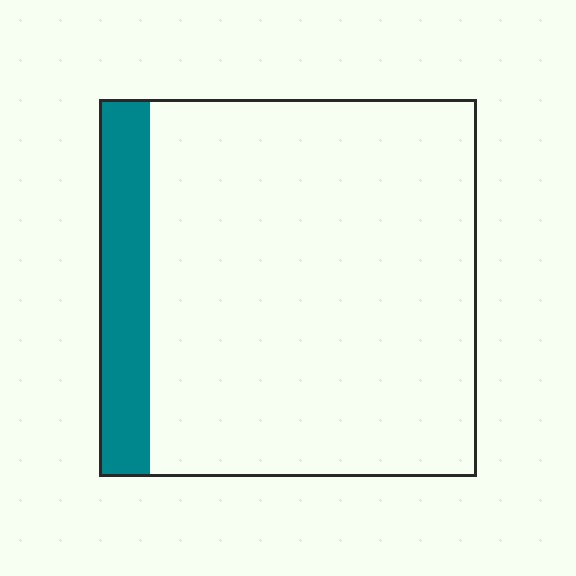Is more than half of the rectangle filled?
No.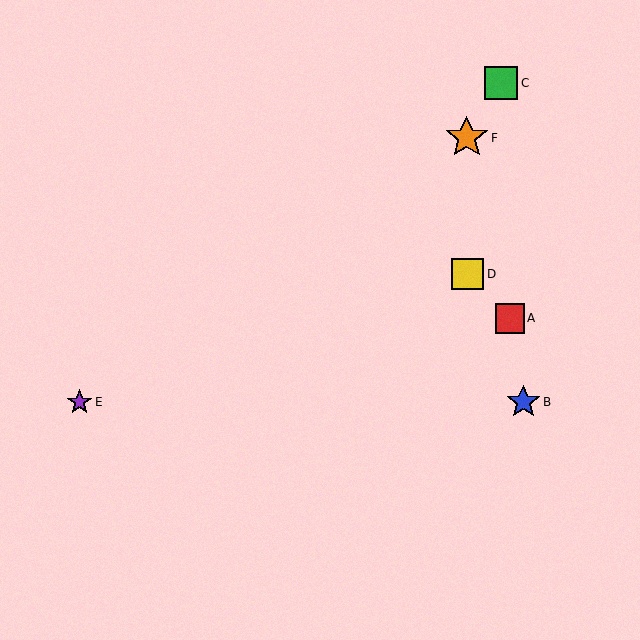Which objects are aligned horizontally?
Objects B, E are aligned horizontally.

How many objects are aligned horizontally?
2 objects (B, E) are aligned horizontally.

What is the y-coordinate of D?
Object D is at y≈274.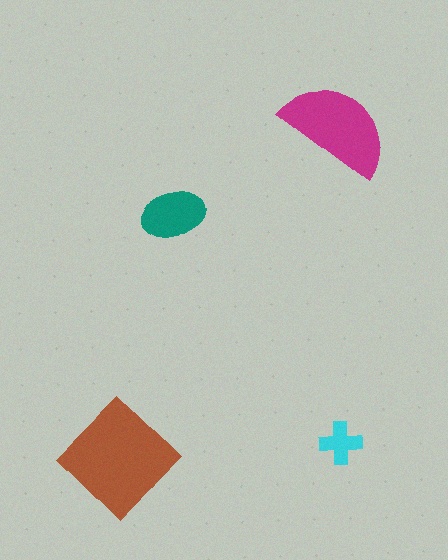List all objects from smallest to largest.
The cyan cross, the teal ellipse, the magenta semicircle, the brown diamond.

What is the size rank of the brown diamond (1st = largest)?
1st.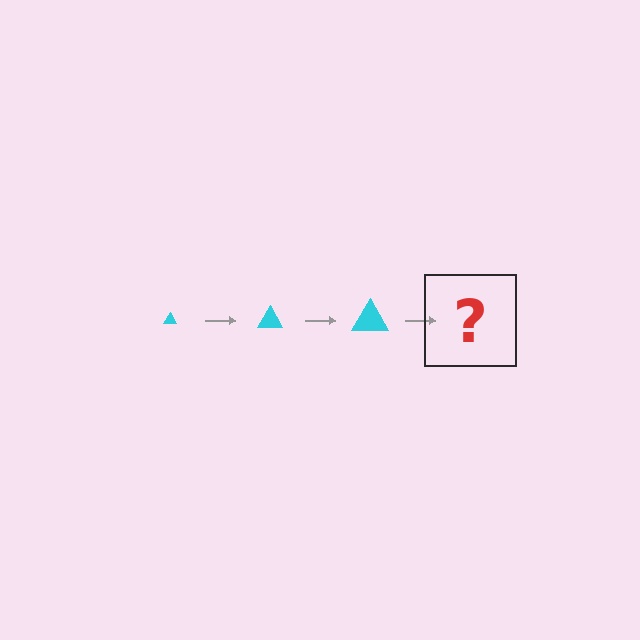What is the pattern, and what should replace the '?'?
The pattern is that the triangle gets progressively larger each step. The '?' should be a cyan triangle, larger than the previous one.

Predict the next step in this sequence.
The next step is a cyan triangle, larger than the previous one.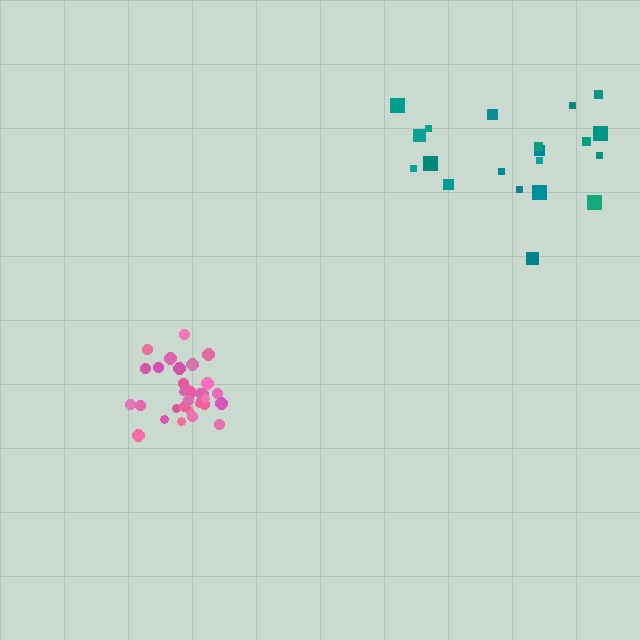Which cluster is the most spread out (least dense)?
Teal.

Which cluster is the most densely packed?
Pink.